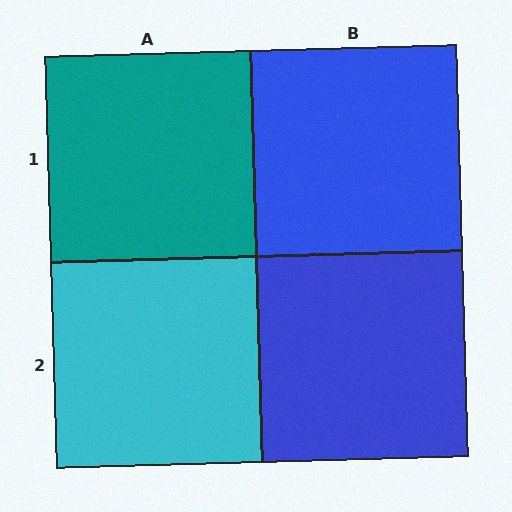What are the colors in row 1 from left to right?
Teal, blue.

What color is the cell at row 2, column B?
Blue.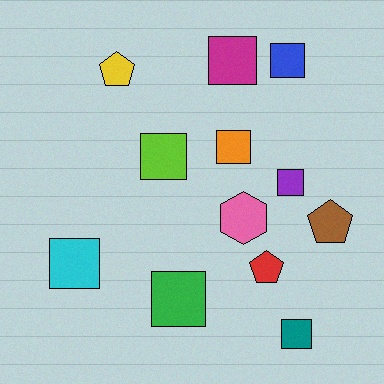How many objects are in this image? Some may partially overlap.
There are 12 objects.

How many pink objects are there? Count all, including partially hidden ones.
There is 1 pink object.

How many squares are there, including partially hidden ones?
There are 8 squares.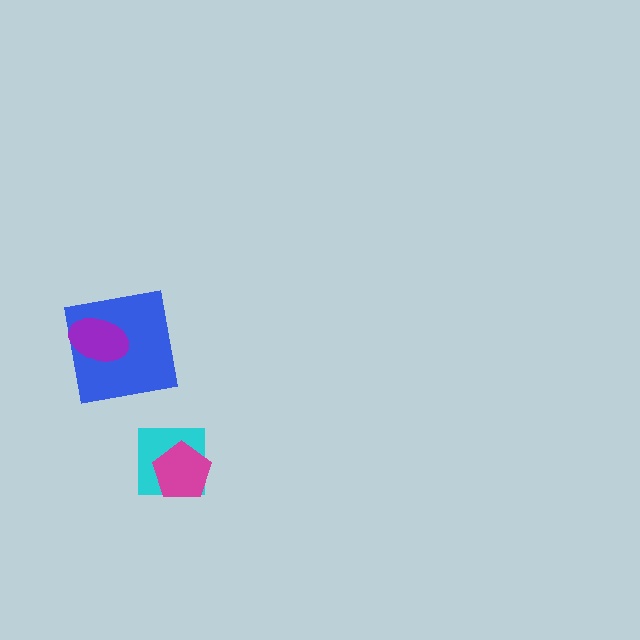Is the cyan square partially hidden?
Yes, it is partially covered by another shape.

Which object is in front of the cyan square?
The magenta pentagon is in front of the cyan square.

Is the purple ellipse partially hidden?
No, no other shape covers it.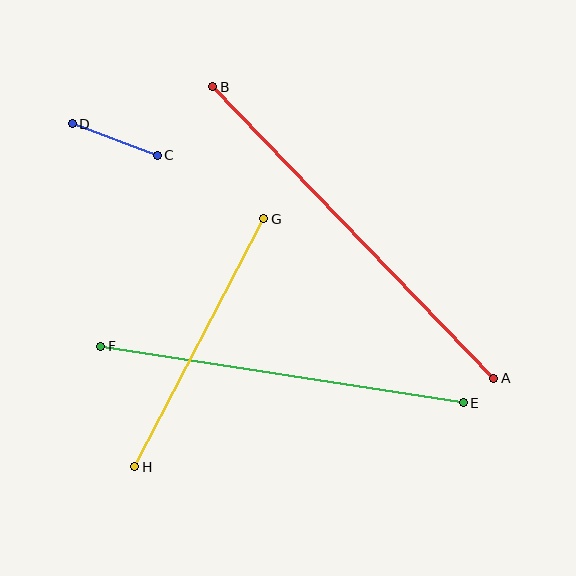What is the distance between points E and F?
The distance is approximately 367 pixels.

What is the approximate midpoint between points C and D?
The midpoint is at approximately (115, 140) pixels.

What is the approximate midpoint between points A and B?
The midpoint is at approximately (353, 233) pixels.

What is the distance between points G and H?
The distance is approximately 280 pixels.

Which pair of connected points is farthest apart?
Points A and B are farthest apart.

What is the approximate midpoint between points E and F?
The midpoint is at approximately (282, 374) pixels.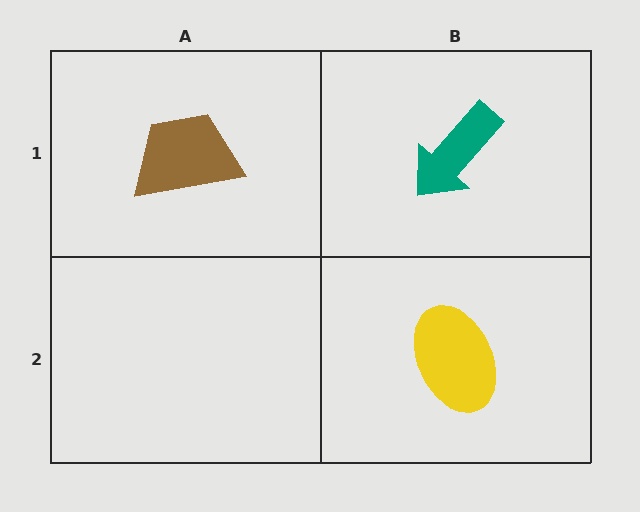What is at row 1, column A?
A brown trapezoid.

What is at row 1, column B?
A teal arrow.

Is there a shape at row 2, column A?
No, that cell is empty.